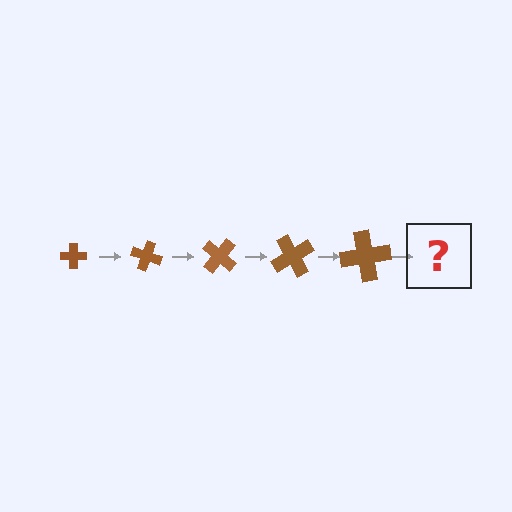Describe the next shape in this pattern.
It should be a cross, larger than the previous one and rotated 100 degrees from the start.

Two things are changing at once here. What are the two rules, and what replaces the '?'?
The two rules are that the cross grows larger each step and it rotates 20 degrees each step. The '?' should be a cross, larger than the previous one and rotated 100 degrees from the start.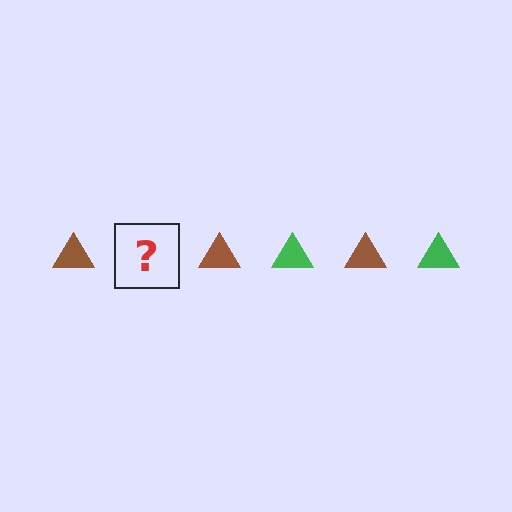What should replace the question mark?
The question mark should be replaced with a green triangle.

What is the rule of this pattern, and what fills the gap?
The rule is that the pattern cycles through brown, green triangles. The gap should be filled with a green triangle.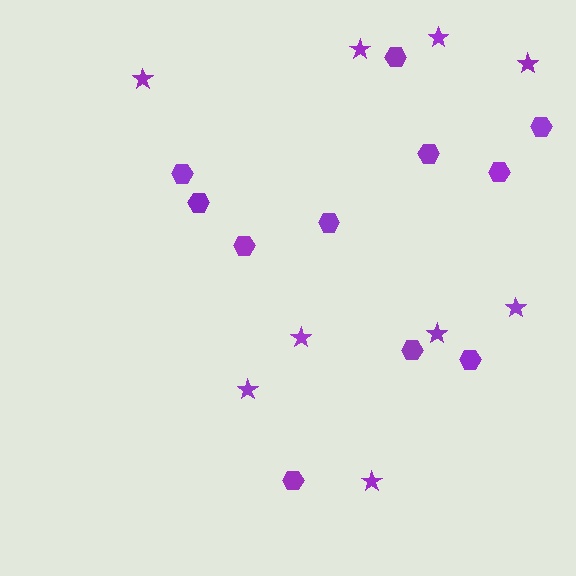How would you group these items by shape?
There are 2 groups: one group of hexagons (11) and one group of stars (9).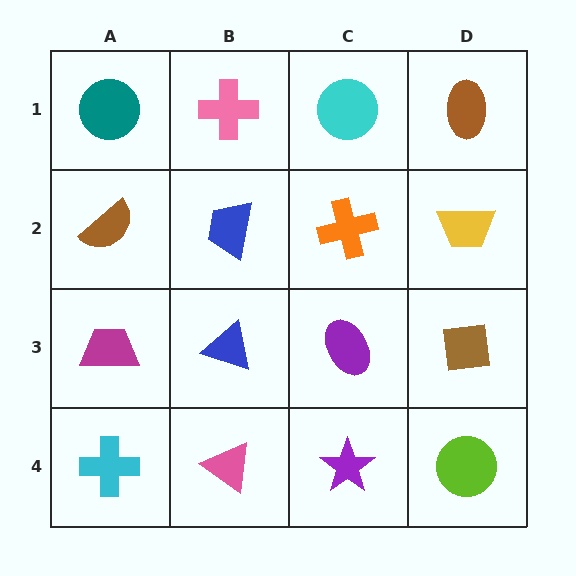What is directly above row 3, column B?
A blue trapezoid.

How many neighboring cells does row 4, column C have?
3.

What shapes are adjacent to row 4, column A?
A magenta trapezoid (row 3, column A), a pink triangle (row 4, column B).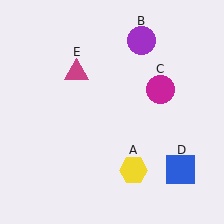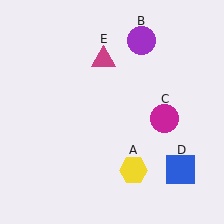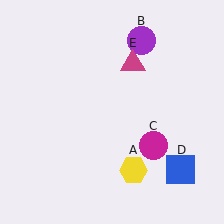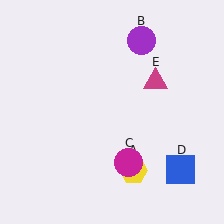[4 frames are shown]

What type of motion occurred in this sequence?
The magenta circle (object C), magenta triangle (object E) rotated clockwise around the center of the scene.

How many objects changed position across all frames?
2 objects changed position: magenta circle (object C), magenta triangle (object E).